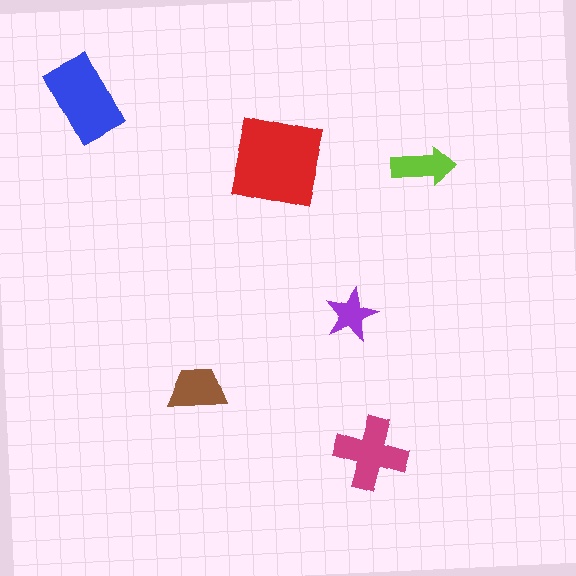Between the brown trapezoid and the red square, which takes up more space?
The red square.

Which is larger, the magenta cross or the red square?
The red square.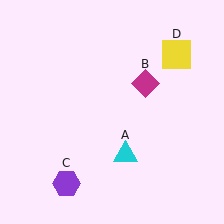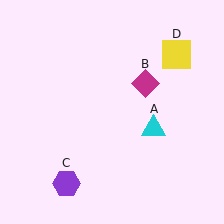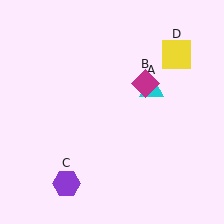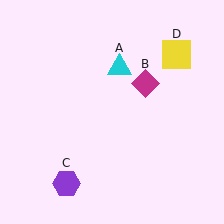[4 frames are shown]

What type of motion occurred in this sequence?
The cyan triangle (object A) rotated counterclockwise around the center of the scene.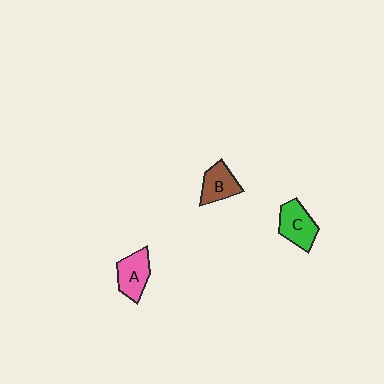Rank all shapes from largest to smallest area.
From largest to smallest: C (green), A (pink), B (brown).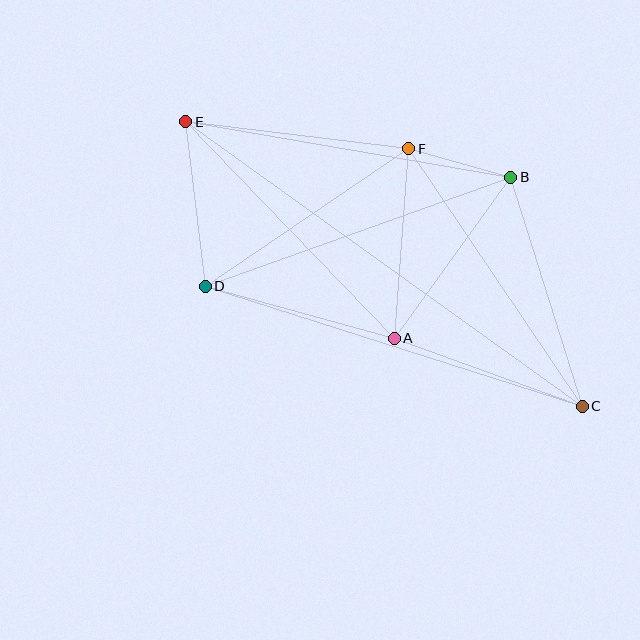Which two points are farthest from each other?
Points C and E are farthest from each other.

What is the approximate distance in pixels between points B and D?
The distance between B and D is approximately 324 pixels.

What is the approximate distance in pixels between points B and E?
The distance between B and E is approximately 329 pixels.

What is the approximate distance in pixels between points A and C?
The distance between A and C is approximately 200 pixels.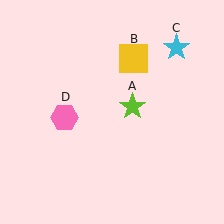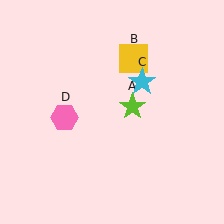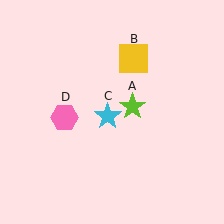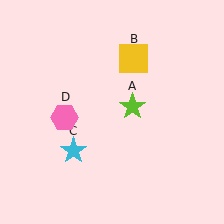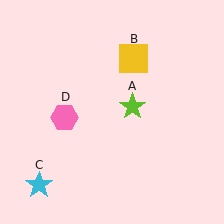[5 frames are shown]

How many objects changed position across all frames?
1 object changed position: cyan star (object C).